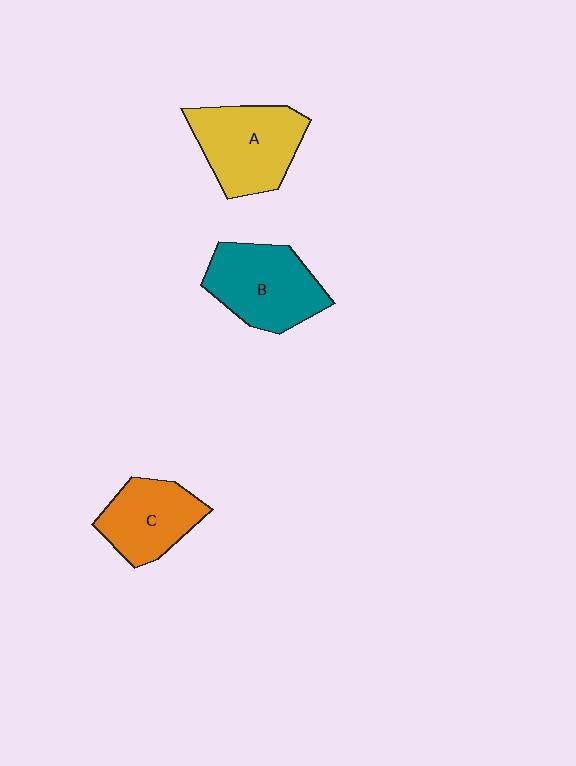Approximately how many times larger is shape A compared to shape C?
Approximately 1.3 times.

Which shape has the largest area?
Shape A (yellow).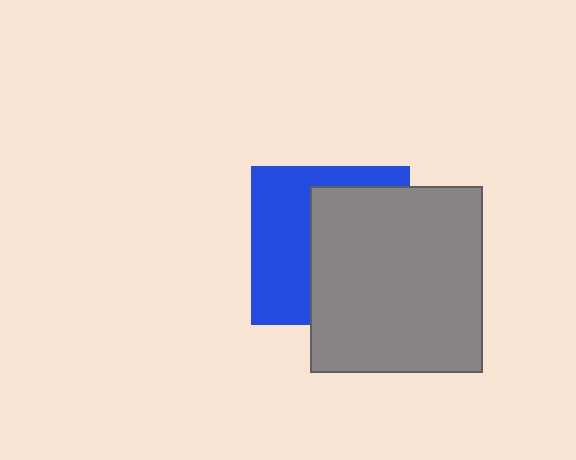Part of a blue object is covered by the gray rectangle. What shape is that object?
It is a square.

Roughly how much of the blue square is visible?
A small part of it is visible (roughly 45%).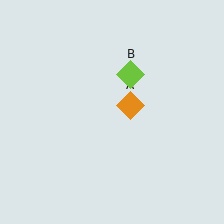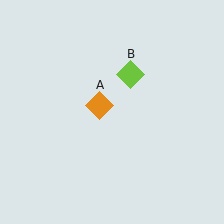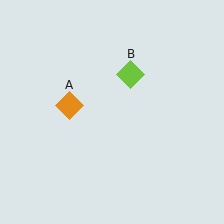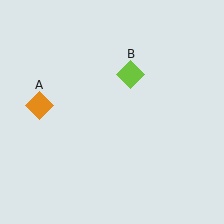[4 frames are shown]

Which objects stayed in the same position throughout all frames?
Lime diamond (object B) remained stationary.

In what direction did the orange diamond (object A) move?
The orange diamond (object A) moved left.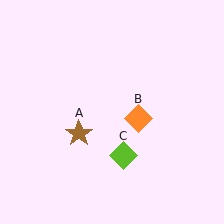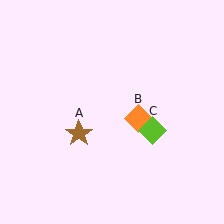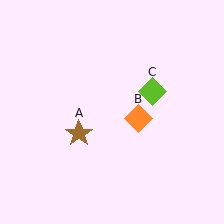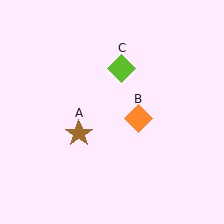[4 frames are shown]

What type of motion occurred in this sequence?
The lime diamond (object C) rotated counterclockwise around the center of the scene.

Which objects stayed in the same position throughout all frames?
Brown star (object A) and orange diamond (object B) remained stationary.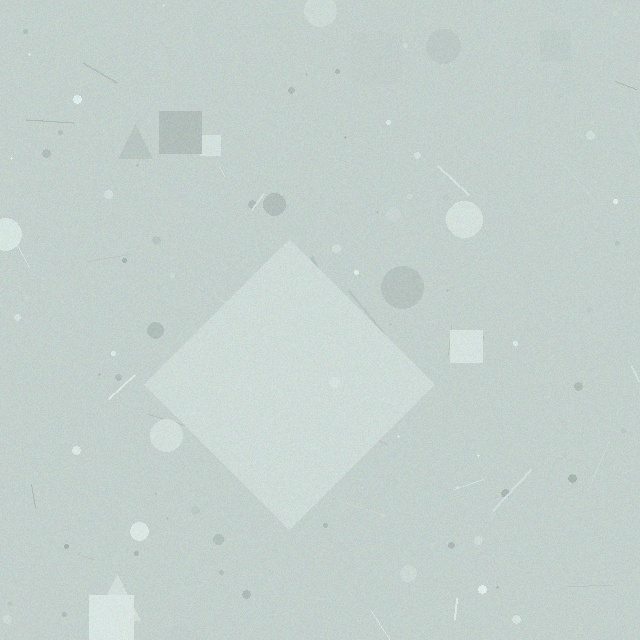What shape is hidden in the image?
A diamond is hidden in the image.